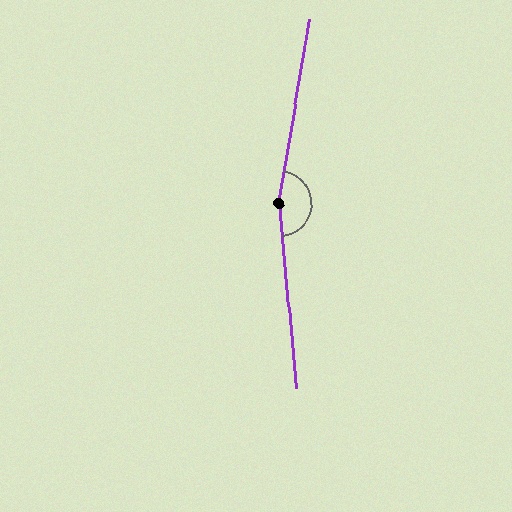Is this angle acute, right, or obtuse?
It is obtuse.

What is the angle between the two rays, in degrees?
Approximately 165 degrees.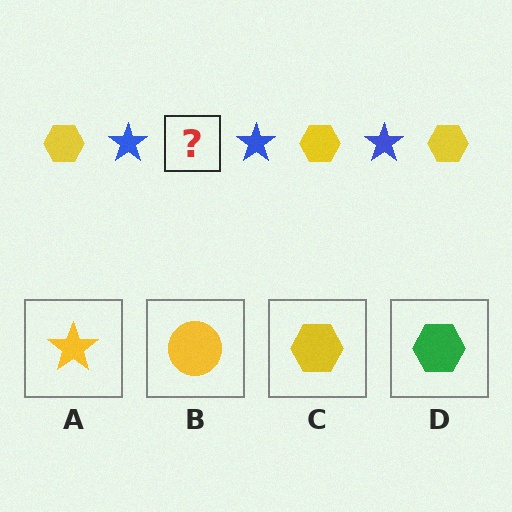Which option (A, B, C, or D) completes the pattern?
C.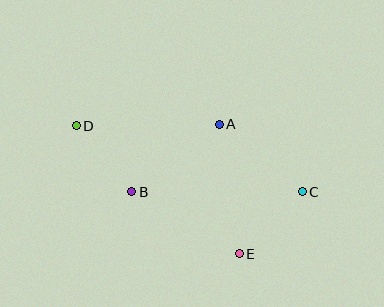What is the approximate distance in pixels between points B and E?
The distance between B and E is approximately 124 pixels.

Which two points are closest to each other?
Points B and D are closest to each other.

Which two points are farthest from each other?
Points C and D are farthest from each other.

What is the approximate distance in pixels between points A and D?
The distance between A and D is approximately 143 pixels.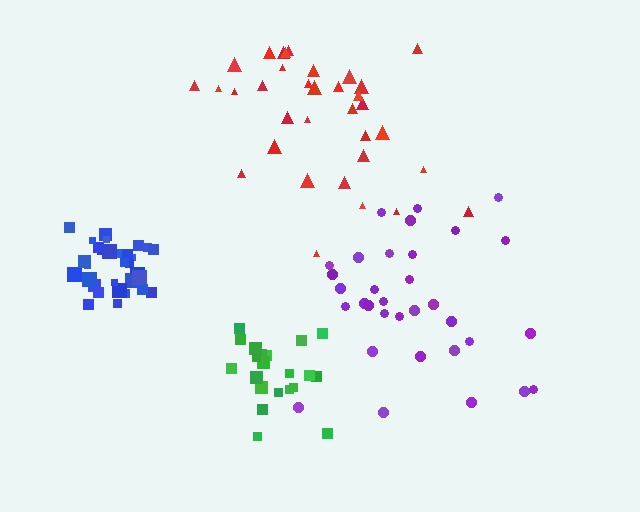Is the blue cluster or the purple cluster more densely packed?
Blue.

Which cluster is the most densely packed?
Blue.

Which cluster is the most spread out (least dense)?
Purple.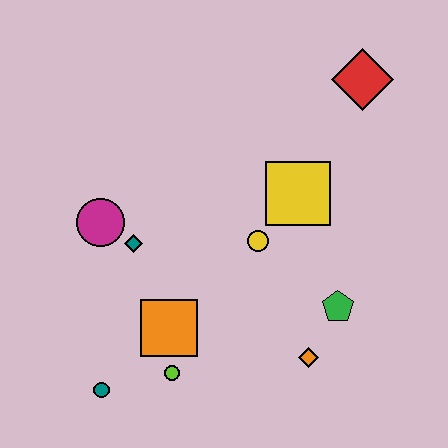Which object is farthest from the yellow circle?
The teal circle is farthest from the yellow circle.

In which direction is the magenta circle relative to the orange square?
The magenta circle is above the orange square.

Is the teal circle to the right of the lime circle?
No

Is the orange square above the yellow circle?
No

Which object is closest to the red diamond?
The yellow square is closest to the red diamond.